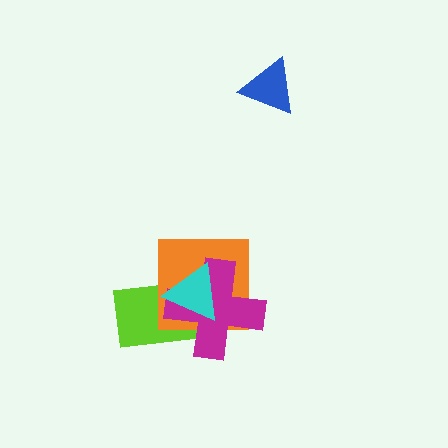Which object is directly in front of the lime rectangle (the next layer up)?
The orange square is directly in front of the lime rectangle.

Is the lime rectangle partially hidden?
Yes, it is partially covered by another shape.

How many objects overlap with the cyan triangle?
3 objects overlap with the cyan triangle.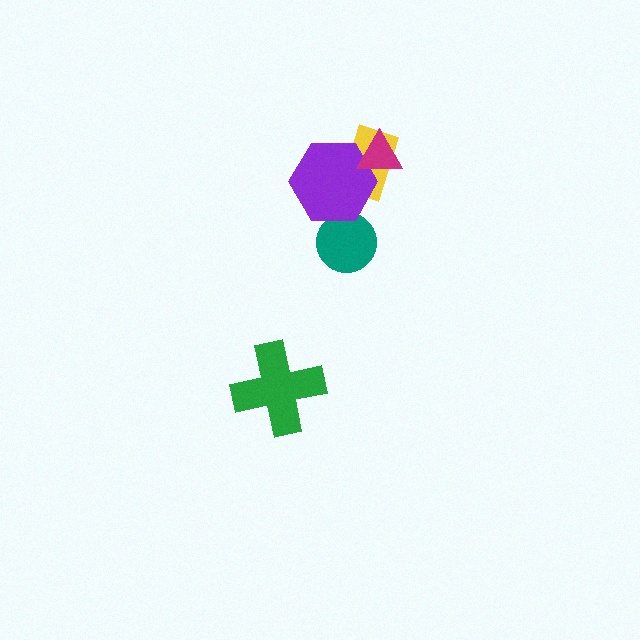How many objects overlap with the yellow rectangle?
2 objects overlap with the yellow rectangle.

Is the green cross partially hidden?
No, no other shape covers it.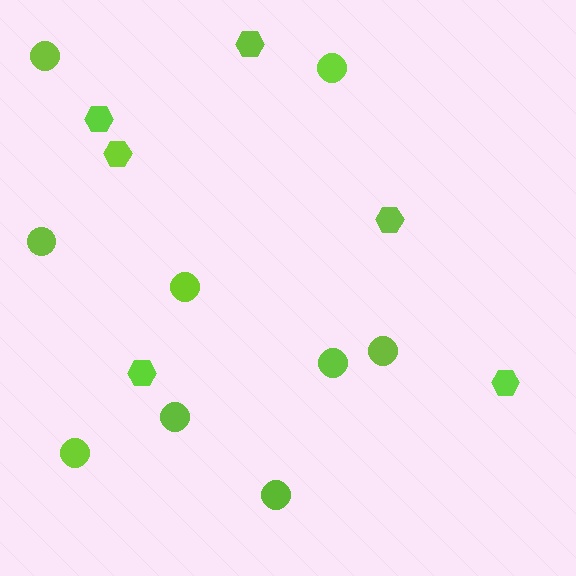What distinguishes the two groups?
There are 2 groups: one group of circles (9) and one group of hexagons (6).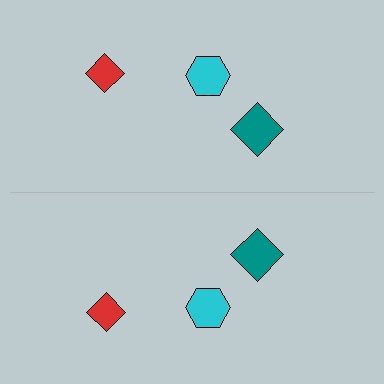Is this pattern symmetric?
Yes, this pattern has bilateral (reflection) symmetry.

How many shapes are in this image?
There are 6 shapes in this image.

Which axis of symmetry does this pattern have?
The pattern has a horizontal axis of symmetry running through the center of the image.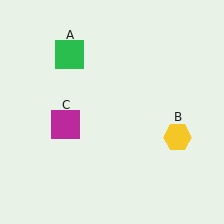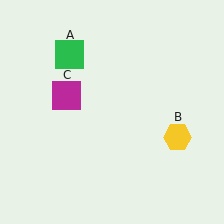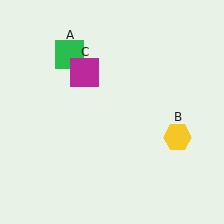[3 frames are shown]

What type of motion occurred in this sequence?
The magenta square (object C) rotated clockwise around the center of the scene.